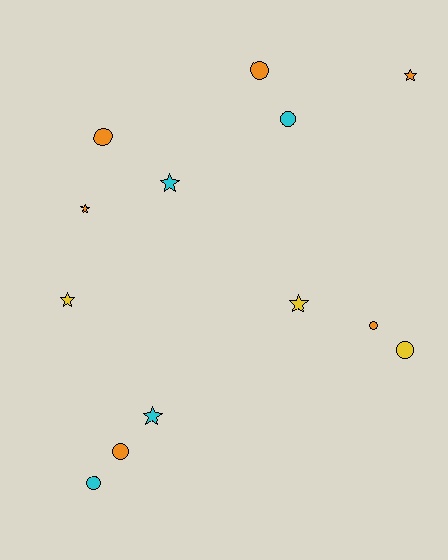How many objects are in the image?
There are 13 objects.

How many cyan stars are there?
There are 2 cyan stars.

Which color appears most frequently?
Orange, with 6 objects.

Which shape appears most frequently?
Circle, with 7 objects.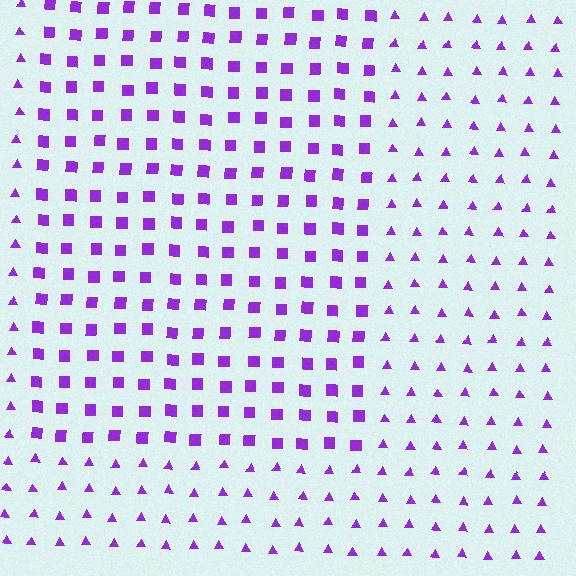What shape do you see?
I see a rectangle.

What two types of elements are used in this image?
The image uses squares inside the rectangle region and triangles outside it.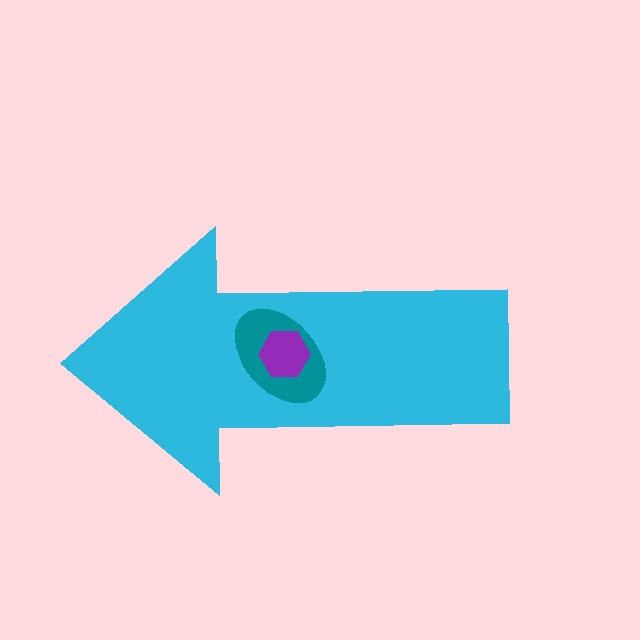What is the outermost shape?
The cyan arrow.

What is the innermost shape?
The purple hexagon.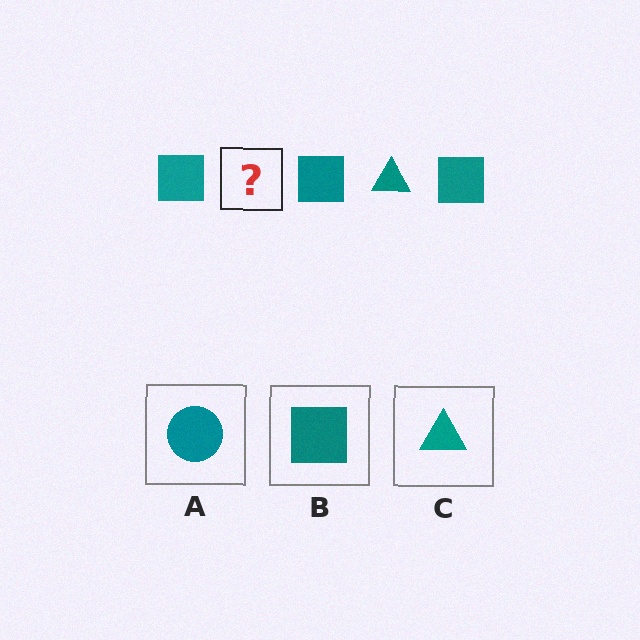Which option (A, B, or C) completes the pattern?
C.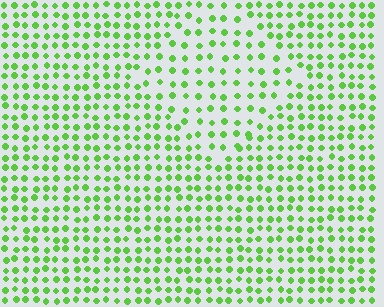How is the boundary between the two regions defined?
The boundary is defined by a change in element density (approximately 1.6x ratio). All elements are the same color, size, and shape.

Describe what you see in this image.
The image contains small lime elements arranged at two different densities. A diamond-shaped region is visible where the elements are less densely packed than the surrounding area.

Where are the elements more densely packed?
The elements are more densely packed outside the diamond boundary.